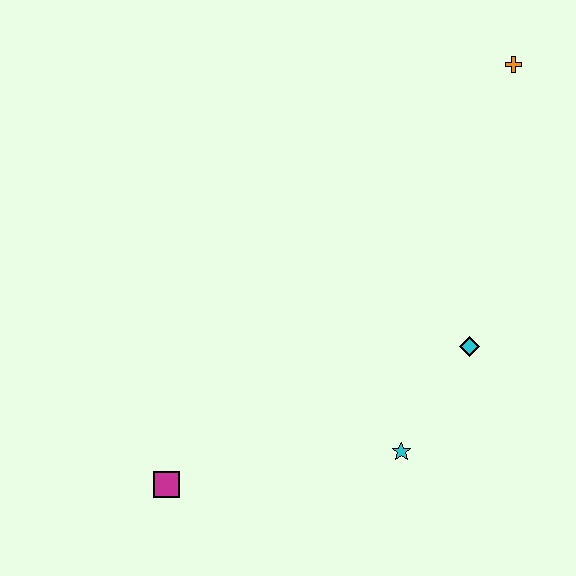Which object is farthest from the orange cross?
The magenta square is farthest from the orange cross.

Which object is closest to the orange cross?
The cyan diamond is closest to the orange cross.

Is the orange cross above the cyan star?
Yes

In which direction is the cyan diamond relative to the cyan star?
The cyan diamond is above the cyan star.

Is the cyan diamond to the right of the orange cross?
No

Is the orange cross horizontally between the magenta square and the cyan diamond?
No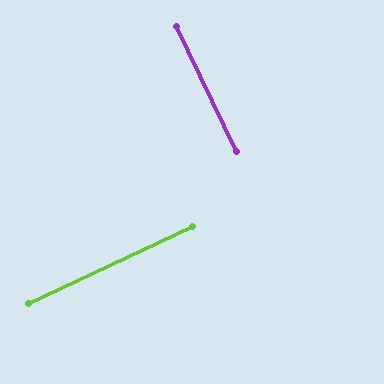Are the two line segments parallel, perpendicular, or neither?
Perpendicular — they meet at approximately 90°.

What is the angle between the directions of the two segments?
Approximately 90 degrees.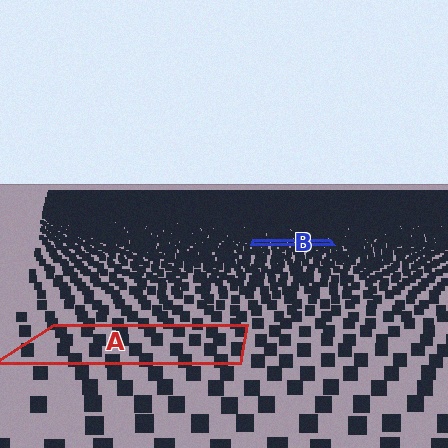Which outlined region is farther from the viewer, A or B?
Region B is farther from the viewer — the texture elements inside it appear smaller and more densely packed.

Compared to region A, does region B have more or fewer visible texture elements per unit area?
Region B has more texture elements per unit area — they are packed more densely because it is farther away.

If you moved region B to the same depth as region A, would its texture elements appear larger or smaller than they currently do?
They would appear larger. At a closer depth, the same texture elements are projected at a bigger on-screen size.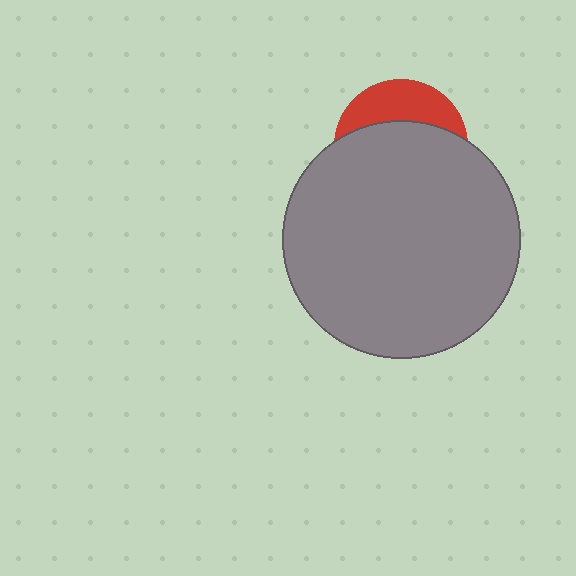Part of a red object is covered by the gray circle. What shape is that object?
It is a circle.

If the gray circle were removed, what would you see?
You would see the complete red circle.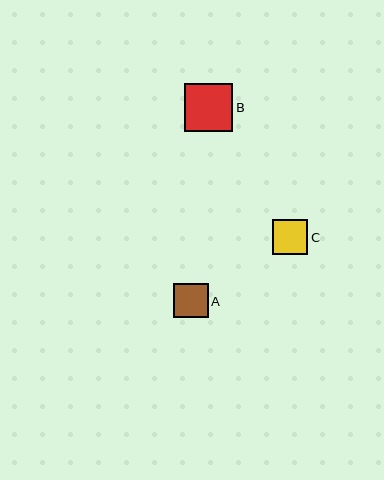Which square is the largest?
Square B is the largest with a size of approximately 48 pixels.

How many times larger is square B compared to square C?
Square B is approximately 1.4 times the size of square C.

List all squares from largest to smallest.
From largest to smallest: B, C, A.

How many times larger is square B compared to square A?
Square B is approximately 1.4 times the size of square A.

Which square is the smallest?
Square A is the smallest with a size of approximately 35 pixels.